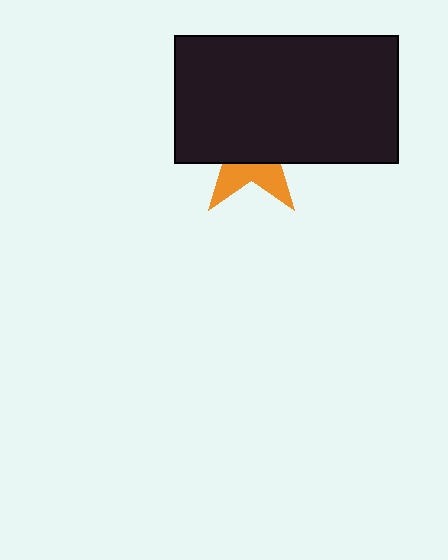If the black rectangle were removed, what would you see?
You would see the complete orange star.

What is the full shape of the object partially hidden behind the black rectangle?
The partially hidden object is an orange star.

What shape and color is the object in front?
The object in front is a black rectangle.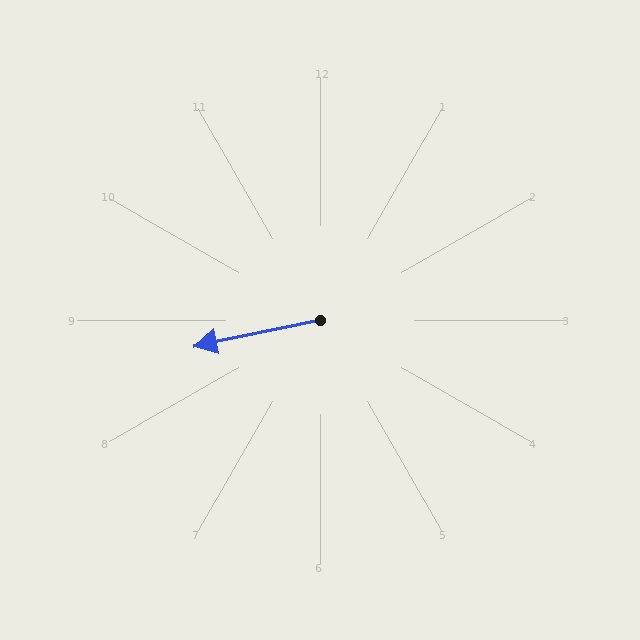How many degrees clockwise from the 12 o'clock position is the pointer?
Approximately 258 degrees.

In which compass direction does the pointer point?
West.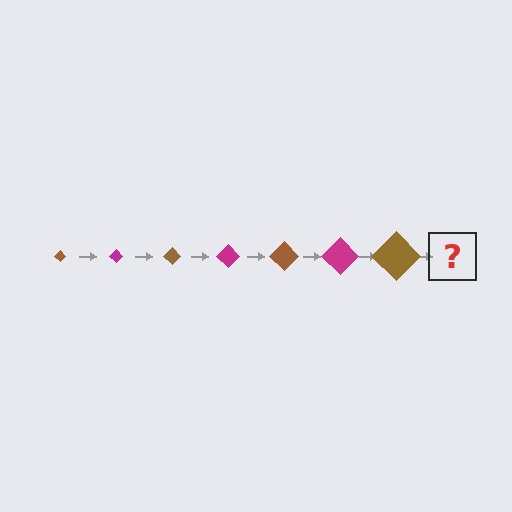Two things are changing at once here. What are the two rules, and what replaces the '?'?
The two rules are that the diamond grows larger each step and the color cycles through brown and magenta. The '?' should be a magenta diamond, larger than the previous one.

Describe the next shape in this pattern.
It should be a magenta diamond, larger than the previous one.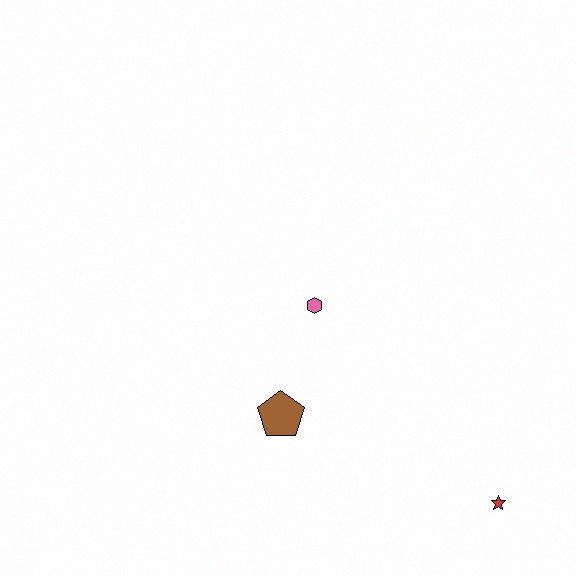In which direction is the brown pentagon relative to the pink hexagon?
The brown pentagon is below the pink hexagon.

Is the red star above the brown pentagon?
No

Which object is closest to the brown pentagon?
The pink hexagon is closest to the brown pentagon.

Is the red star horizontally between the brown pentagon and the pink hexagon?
No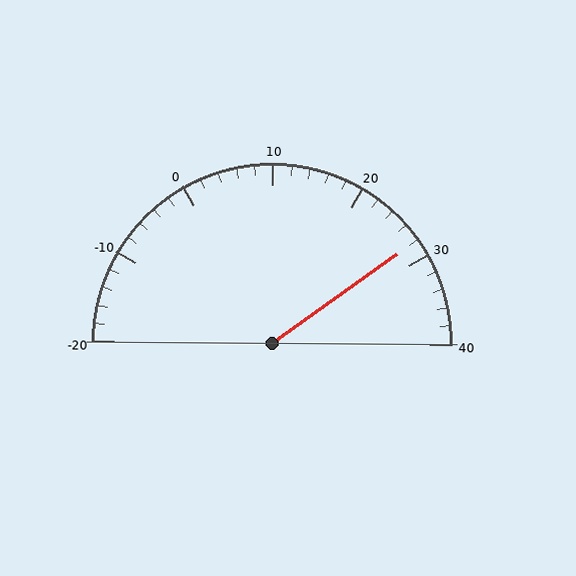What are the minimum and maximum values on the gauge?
The gauge ranges from -20 to 40.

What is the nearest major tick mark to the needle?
The nearest major tick mark is 30.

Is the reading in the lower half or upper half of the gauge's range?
The reading is in the upper half of the range (-20 to 40).